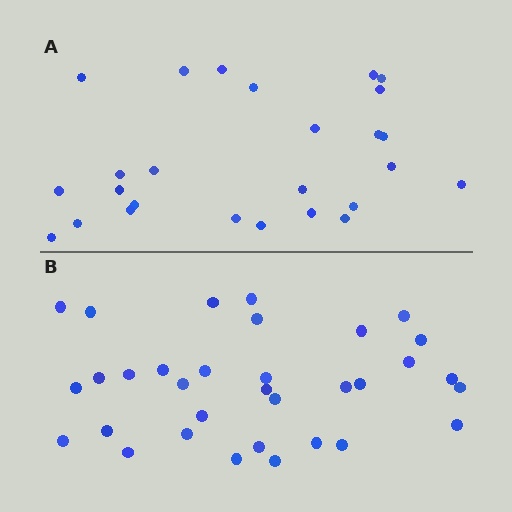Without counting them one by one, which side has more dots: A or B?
Region B (the bottom region) has more dots.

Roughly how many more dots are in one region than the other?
Region B has roughly 8 or so more dots than region A.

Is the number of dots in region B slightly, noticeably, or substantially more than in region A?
Region B has noticeably more, but not dramatically so. The ratio is roughly 1.3 to 1.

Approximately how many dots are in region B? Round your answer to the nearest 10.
About 30 dots. (The exact count is 33, which rounds to 30.)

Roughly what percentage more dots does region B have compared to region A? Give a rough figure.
About 25% more.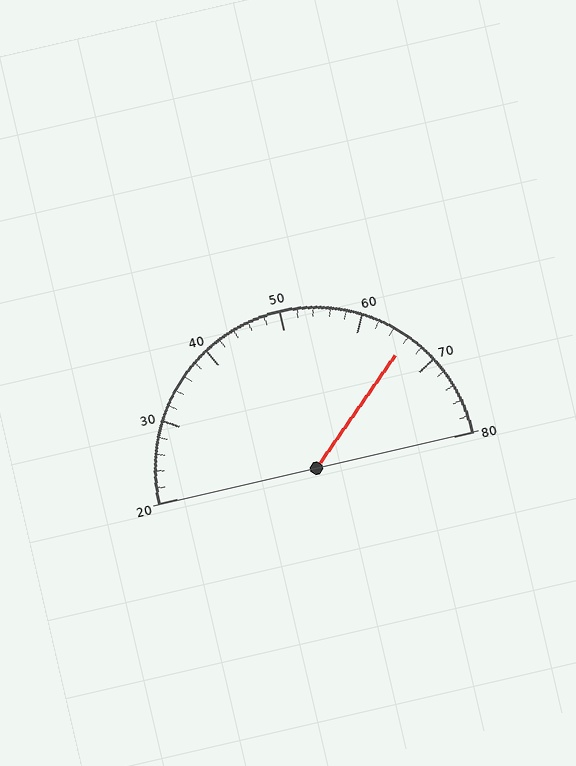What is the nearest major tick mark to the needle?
The nearest major tick mark is 70.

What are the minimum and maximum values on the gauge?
The gauge ranges from 20 to 80.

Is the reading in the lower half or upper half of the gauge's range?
The reading is in the upper half of the range (20 to 80).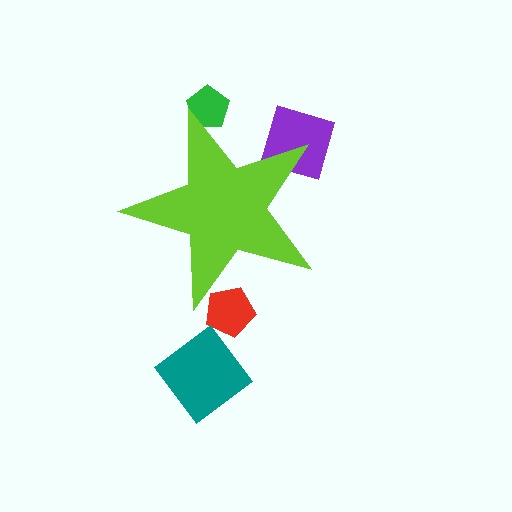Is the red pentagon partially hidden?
Yes, the red pentagon is partially hidden behind the lime star.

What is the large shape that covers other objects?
A lime star.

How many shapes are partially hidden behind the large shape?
3 shapes are partially hidden.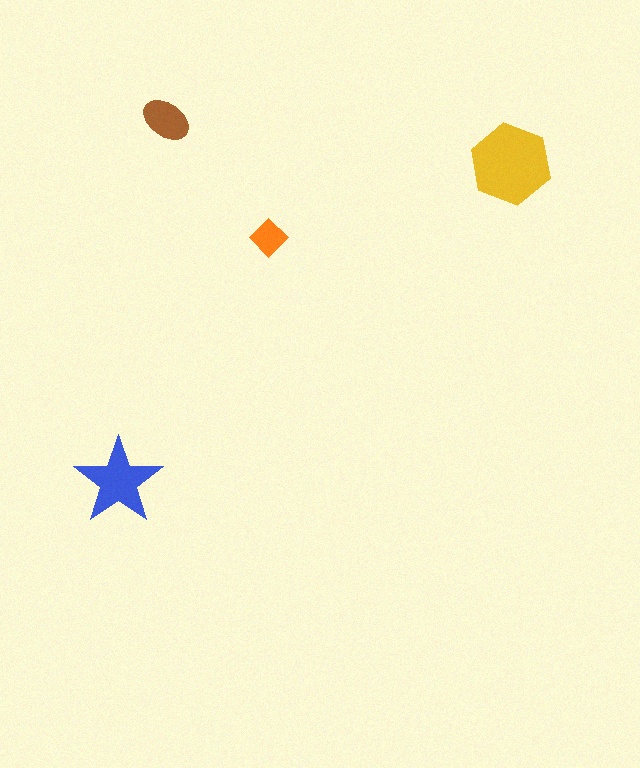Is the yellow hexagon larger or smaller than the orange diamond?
Larger.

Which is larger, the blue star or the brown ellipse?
The blue star.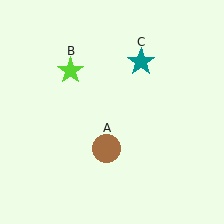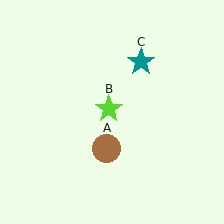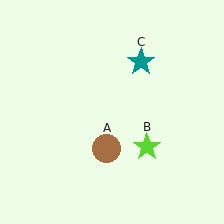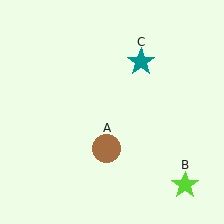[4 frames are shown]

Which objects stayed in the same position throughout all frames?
Brown circle (object A) and teal star (object C) remained stationary.